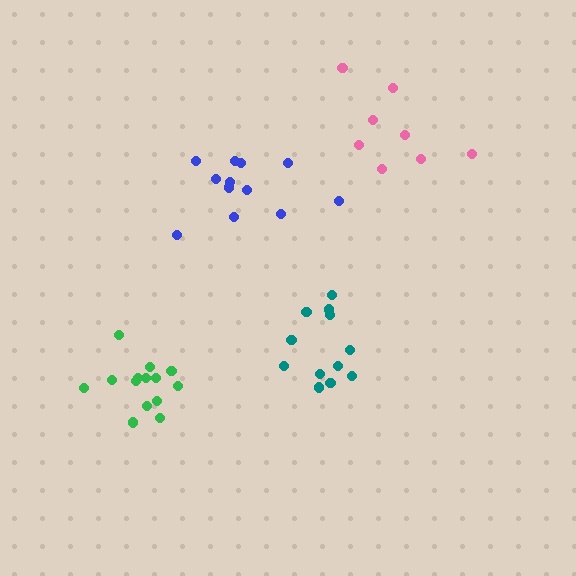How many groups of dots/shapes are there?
There are 4 groups.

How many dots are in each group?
Group 1: 8 dots, Group 2: 12 dots, Group 3: 12 dots, Group 4: 14 dots (46 total).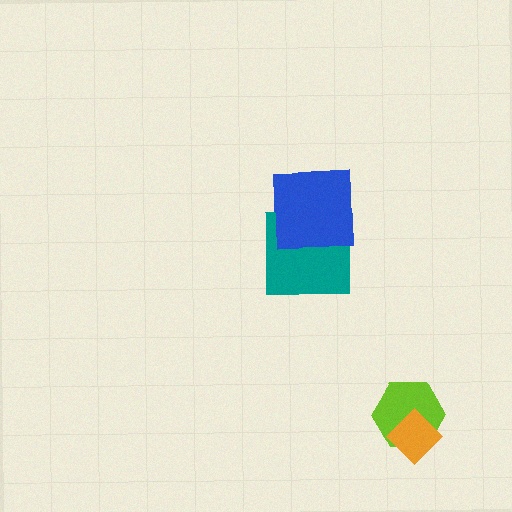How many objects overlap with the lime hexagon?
1 object overlaps with the lime hexagon.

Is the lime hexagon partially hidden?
Yes, it is partially covered by another shape.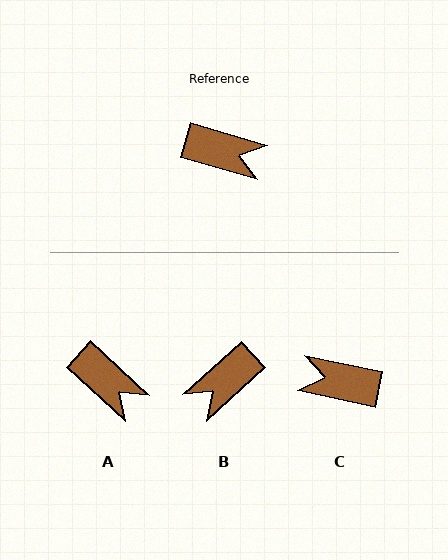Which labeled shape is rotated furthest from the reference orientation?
C, about 176 degrees away.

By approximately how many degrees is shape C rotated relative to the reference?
Approximately 176 degrees clockwise.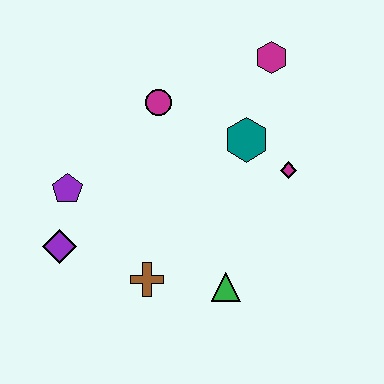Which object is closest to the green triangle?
The brown cross is closest to the green triangle.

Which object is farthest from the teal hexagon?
The purple diamond is farthest from the teal hexagon.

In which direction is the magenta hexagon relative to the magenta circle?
The magenta hexagon is to the right of the magenta circle.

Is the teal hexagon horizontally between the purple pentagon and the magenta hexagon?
Yes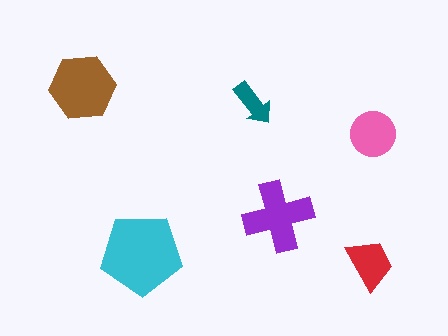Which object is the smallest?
The teal arrow.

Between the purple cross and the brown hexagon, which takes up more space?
The brown hexagon.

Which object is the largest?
The cyan pentagon.